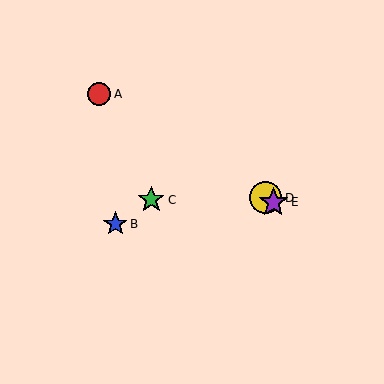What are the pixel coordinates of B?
Object B is at (115, 224).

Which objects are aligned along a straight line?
Objects A, D, E are aligned along a straight line.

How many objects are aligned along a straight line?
3 objects (A, D, E) are aligned along a straight line.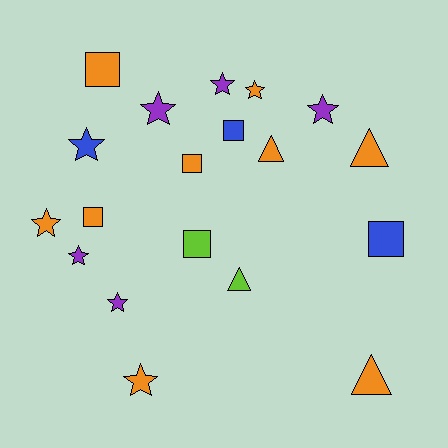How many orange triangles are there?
There are 3 orange triangles.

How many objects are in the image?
There are 19 objects.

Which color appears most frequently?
Orange, with 9 objects.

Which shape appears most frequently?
Star, with 9 objects.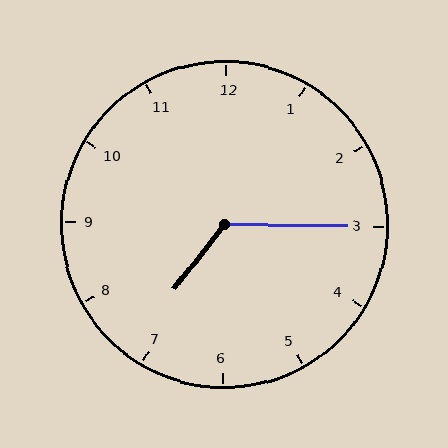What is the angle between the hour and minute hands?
Approximately 128 degrees.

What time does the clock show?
7:15.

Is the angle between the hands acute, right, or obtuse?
It is obtuse.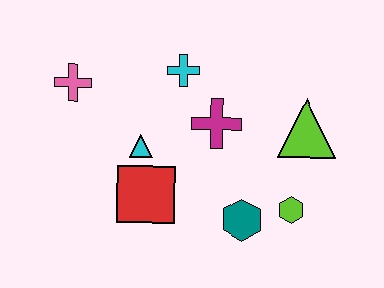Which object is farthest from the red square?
The lime triangle is farthest from the red square.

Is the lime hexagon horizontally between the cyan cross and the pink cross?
No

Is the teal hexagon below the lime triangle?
Yes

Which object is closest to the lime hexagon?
The teal hexagon is closest to the lime hexagon.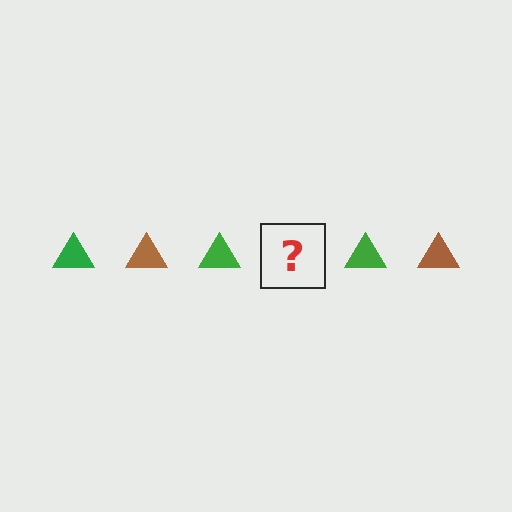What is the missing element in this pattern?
The missing element is a brown triangle.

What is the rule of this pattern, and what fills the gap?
The rule is that the pattern cycles through green, brown triangles. The gap should be filled with a brown triangle.